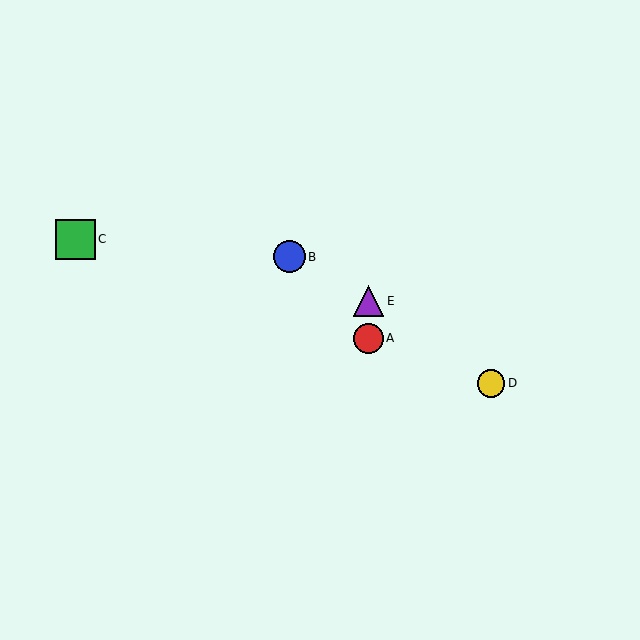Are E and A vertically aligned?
Yes, both are at x≈369.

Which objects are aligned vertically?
Objects A, E are aligned vertically.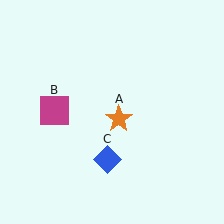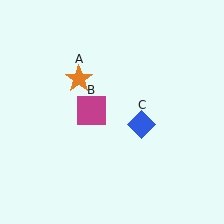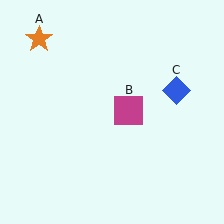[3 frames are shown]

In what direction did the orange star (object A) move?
The orange star (object A) moved up and to the left.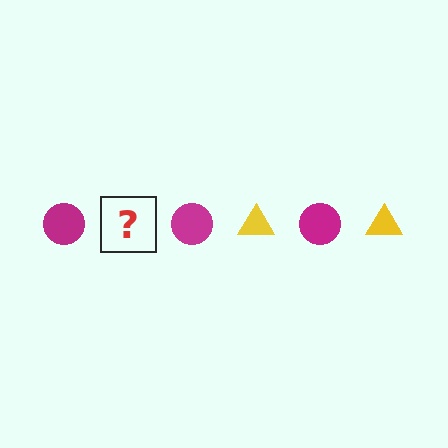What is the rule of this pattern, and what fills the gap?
The rule is that the pattern alternates between magenta circle and yellow triangle. The gap should be filled with a yellow triangle.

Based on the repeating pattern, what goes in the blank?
The blank should be a yellow triangle.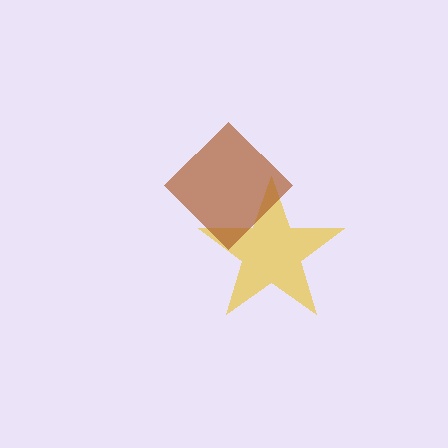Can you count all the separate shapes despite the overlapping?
Yes, there are 2 separate shapes.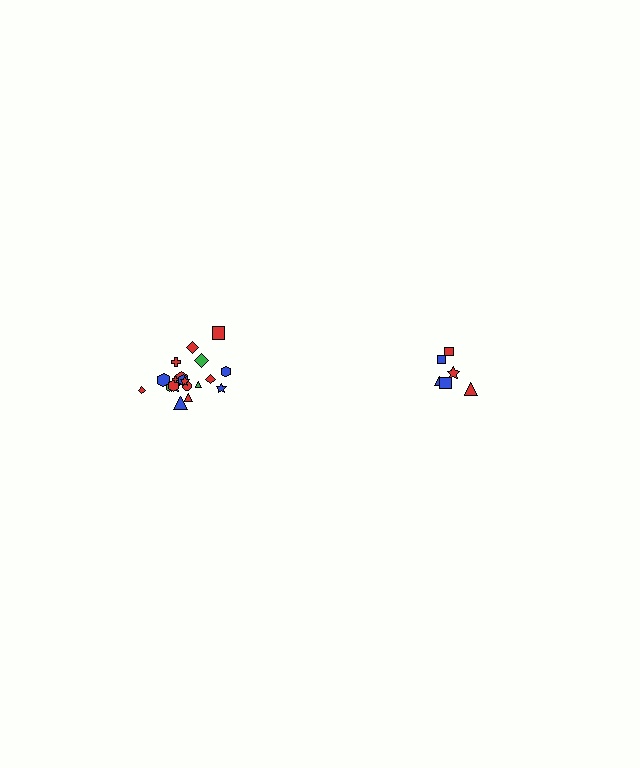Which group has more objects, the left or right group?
The left group.